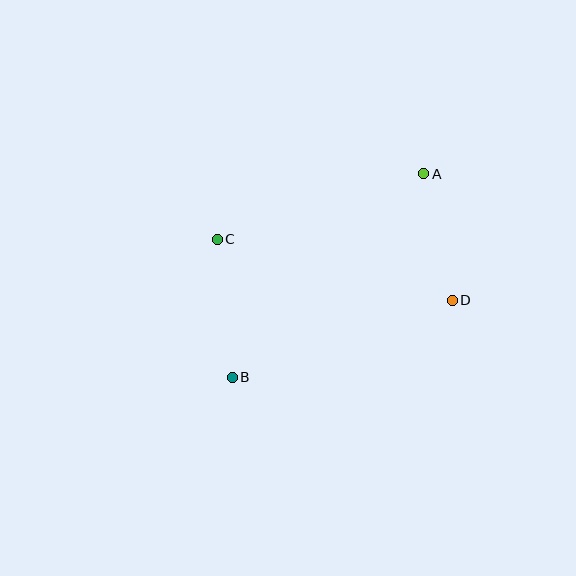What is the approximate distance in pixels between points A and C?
The distance between A and C is approximately 216 pixels.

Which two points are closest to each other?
Points A and D are closest to each other.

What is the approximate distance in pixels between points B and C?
The distance between B and C is approximately 139 pixels.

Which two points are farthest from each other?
Points A and B are farthest from each other.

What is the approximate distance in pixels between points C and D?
The distance between C and D is approximately 243 pixels.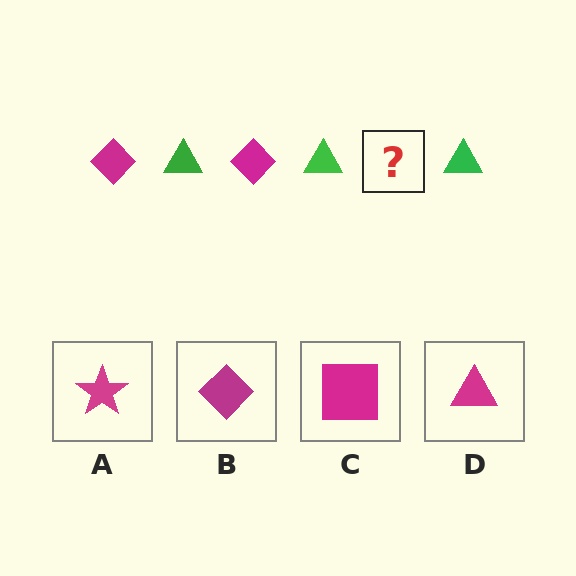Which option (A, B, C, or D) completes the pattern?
B.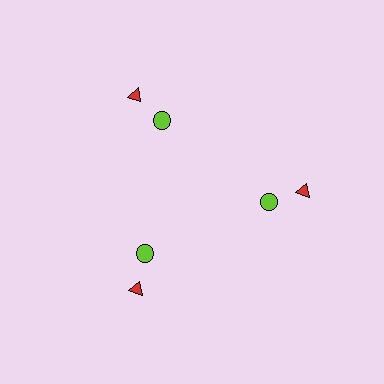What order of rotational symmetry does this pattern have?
This pattern has 3-fold rotational symmetry.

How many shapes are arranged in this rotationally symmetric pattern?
There are 6 shapes, arranged in 3 groups of 2.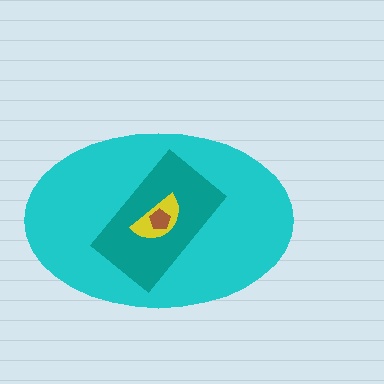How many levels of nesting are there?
4.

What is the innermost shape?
The brown pentagon.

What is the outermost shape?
The cyan ellipse.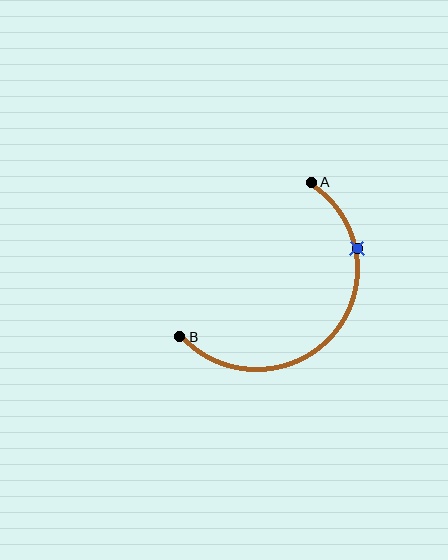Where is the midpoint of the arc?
The arc midpoint is the point on the curve farthest from the straight line joining A and B. It sits below and to the right of that line.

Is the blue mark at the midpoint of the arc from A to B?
No. The blue mark lies on the arc but is closer to endpoint A. The arc midpoint would be at the point on the curve equidistant along the arc from both A and B.